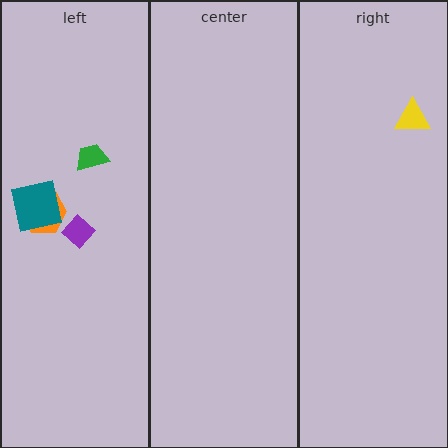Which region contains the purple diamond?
The left region.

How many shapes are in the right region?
1.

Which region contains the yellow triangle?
The right region.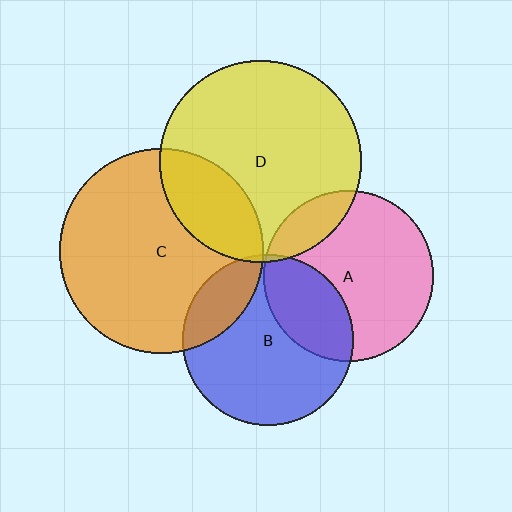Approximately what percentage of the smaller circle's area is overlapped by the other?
Approximately 30%.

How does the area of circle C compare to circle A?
Approximately 1.4 times.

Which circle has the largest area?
Circle C (orange).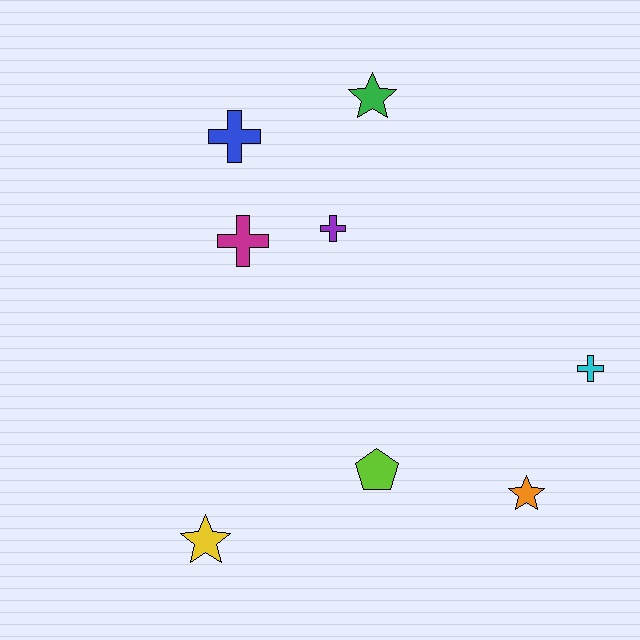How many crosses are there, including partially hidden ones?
There are 4 crosses.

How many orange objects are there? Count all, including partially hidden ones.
There is 1 orange object.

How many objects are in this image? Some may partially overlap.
There are 8 objects.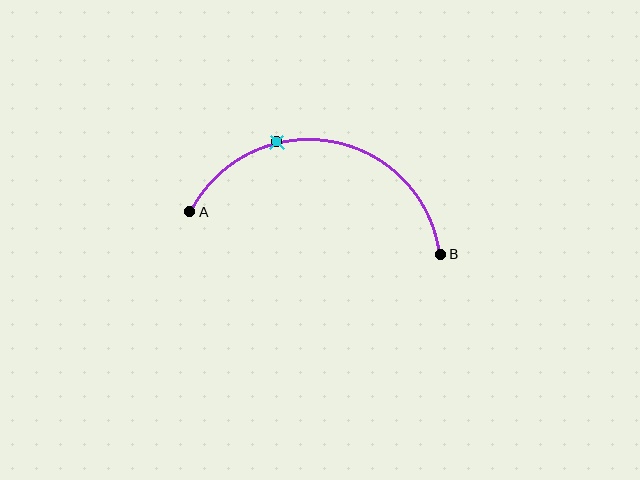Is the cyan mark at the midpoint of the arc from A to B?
No. The cyan mark lies on the arc but is closer to endpoint A. The arc midpoint would be at the point on the curve equidistant along the arc from both A and B.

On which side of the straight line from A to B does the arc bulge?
The arc bulges above the straight line connecting A and B.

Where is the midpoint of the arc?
The arc midpoint is the point on the curve farthest from the straight line joining A and B. It sits above that line.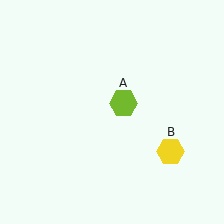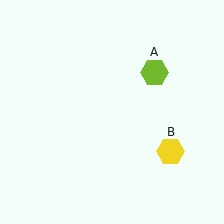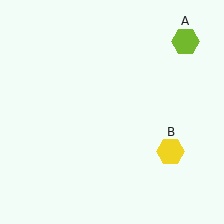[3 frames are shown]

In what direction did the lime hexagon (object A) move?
The lime hexagon (object A) moved up and to the right.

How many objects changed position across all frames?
1 object changed position: lime hexagon (object A).